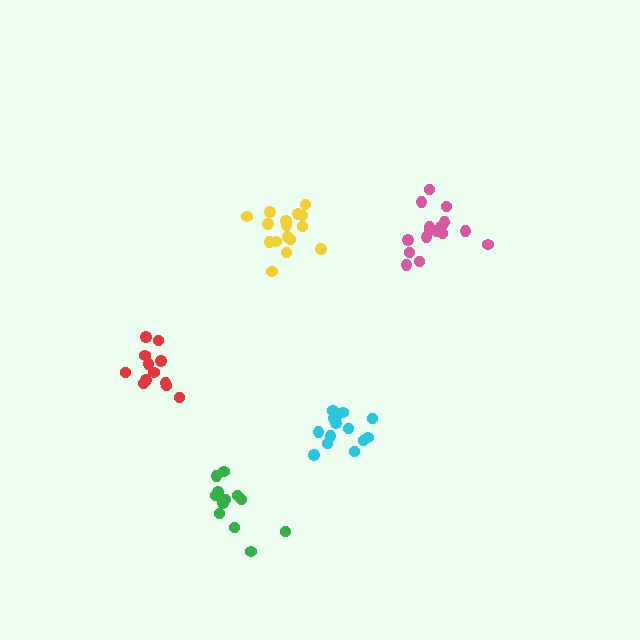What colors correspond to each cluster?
The clusters are colored: pink, cyan, yellow, green, red.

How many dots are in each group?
Group 1: 17 dots, Group 2: 14 dots, Group 3: 16 dots, Group 4: 12 dots, Group 5: 12 dots (71 total).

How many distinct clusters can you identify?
There are 5 distinct clusters.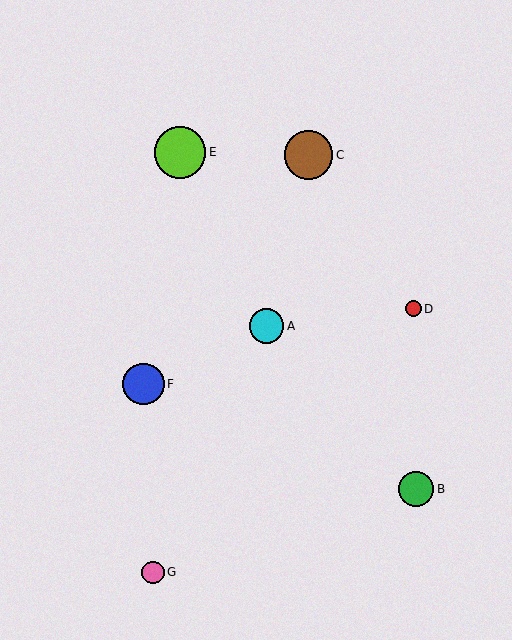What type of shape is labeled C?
Shape C is a brown circle.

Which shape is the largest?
The lime circle (labeled E) is the largest.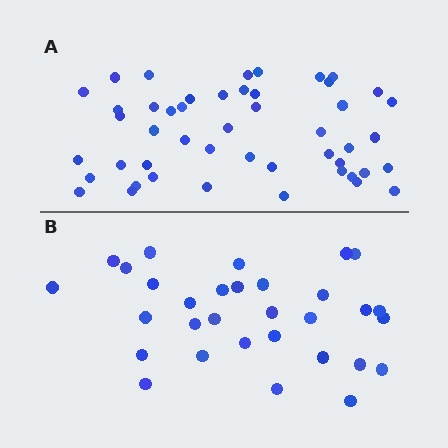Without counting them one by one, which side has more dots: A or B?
Region A (the top region) has more dots.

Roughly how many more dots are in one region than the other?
Region A has approximately 15 more dots than region B.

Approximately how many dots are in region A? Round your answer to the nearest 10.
About 50 dots. (The exact count is 48, which rounds to 50.)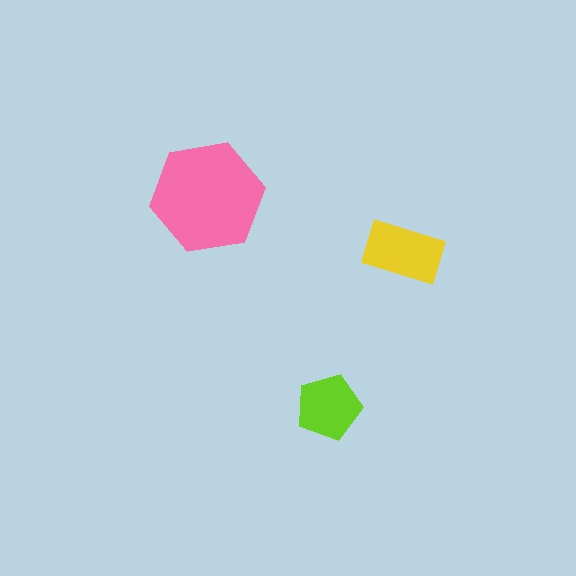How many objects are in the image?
There are 3 objects in the image.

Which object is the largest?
The pink hexagon.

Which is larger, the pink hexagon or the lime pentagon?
The pink hexagon.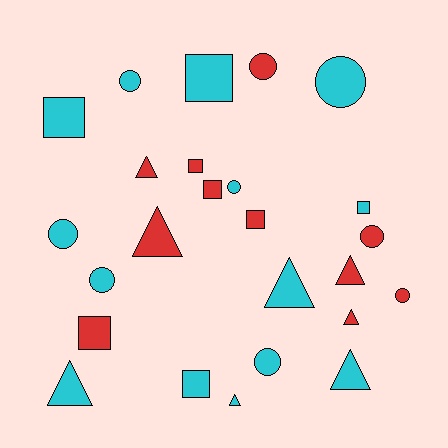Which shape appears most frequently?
Circle, with 9 objects.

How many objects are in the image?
There are 25 objects.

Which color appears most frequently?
Cyan, with 14 objects.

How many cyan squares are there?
There are 4 cyan squares.